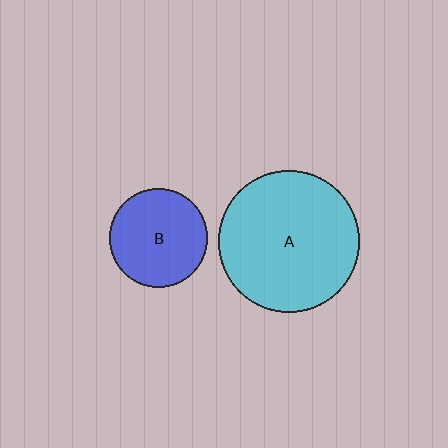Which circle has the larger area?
Circle A (cyan).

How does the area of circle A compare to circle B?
Approximately 2.1 times.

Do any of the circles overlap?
No, none of the circles overlap.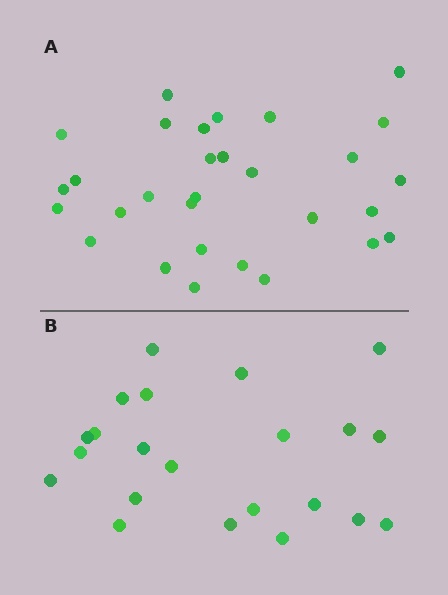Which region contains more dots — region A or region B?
Region A (the top region) has more dots.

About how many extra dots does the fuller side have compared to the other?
Region A has roughly 8 or so more dots than region B.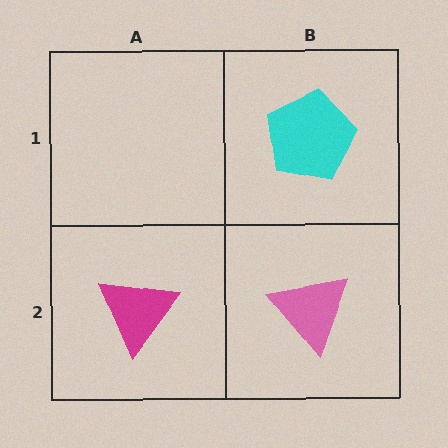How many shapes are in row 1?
1 shape.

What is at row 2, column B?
A pink triangle.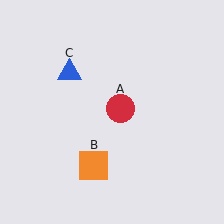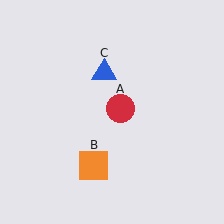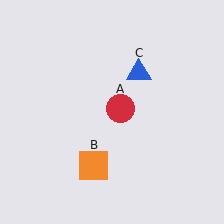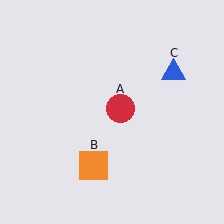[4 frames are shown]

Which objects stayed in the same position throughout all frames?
Red circle (object A) and orange square (object B) remained stationary.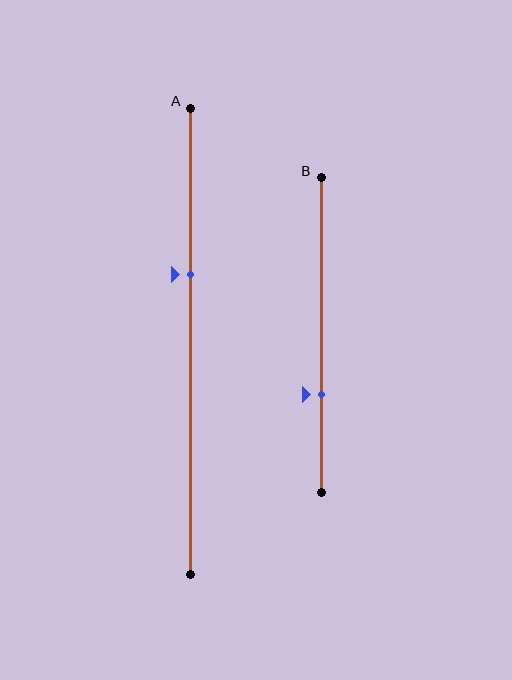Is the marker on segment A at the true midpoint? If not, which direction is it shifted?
No, the marker on segment A is shifted upward by about 14% of the segment length.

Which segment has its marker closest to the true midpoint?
Segment A has its marker closest to the true midpoint.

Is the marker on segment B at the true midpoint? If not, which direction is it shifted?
No, the marker on segment B is shifted downward by about 19% of the segment length.